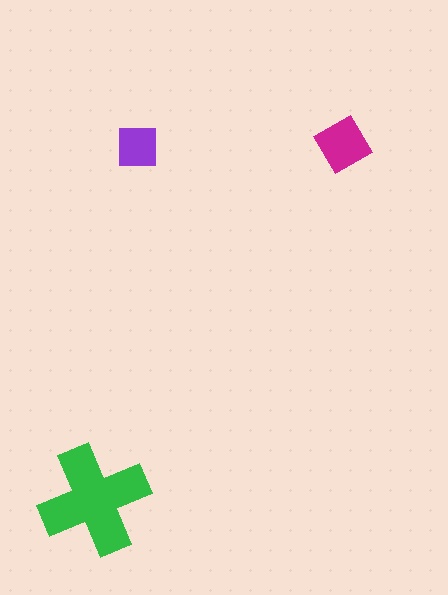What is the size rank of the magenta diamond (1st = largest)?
2nd.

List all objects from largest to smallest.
The green cross, the magenta diamond, the purple square.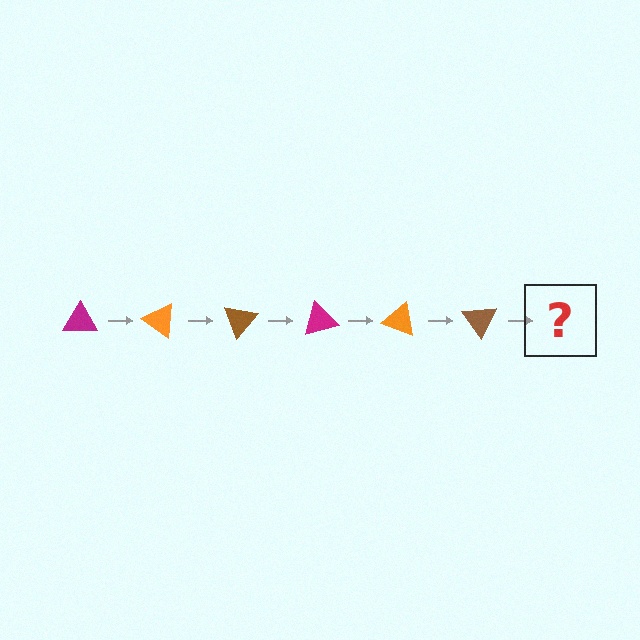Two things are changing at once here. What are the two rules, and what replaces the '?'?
The two rules are that it rotates 35 degrees each step and the color cycles through magenta, orange, and brown. The '?' should be a magenta triangle, rotated 210 degrees from the start.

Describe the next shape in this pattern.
It should be a magenta triangle, rotated 210 degrees from the start.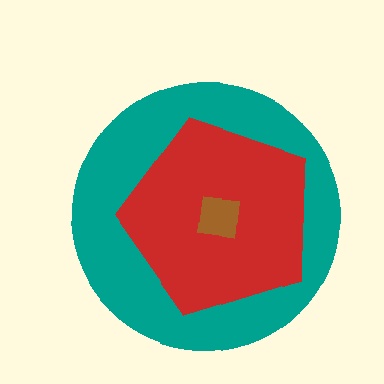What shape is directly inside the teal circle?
The red pentagon.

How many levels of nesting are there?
3.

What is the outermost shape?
The teal circle.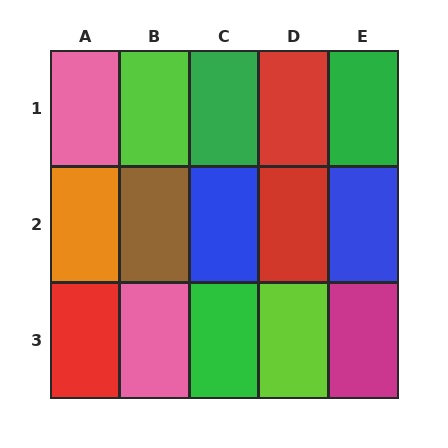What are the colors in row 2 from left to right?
Orange, brown, blue, red, blue.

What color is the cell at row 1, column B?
Lime.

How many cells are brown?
1 cell is brown.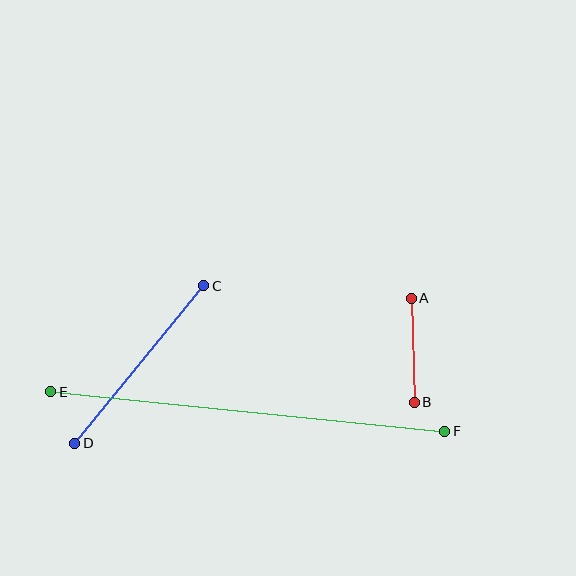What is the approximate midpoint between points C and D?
The midpoint is at approximately (139, 365) pixels.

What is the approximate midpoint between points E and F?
The midpoint is at approximately (248, 412) pixels.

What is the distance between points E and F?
The distance is approximately 396 pixels.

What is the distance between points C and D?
The distance is approximately 203 pixels.